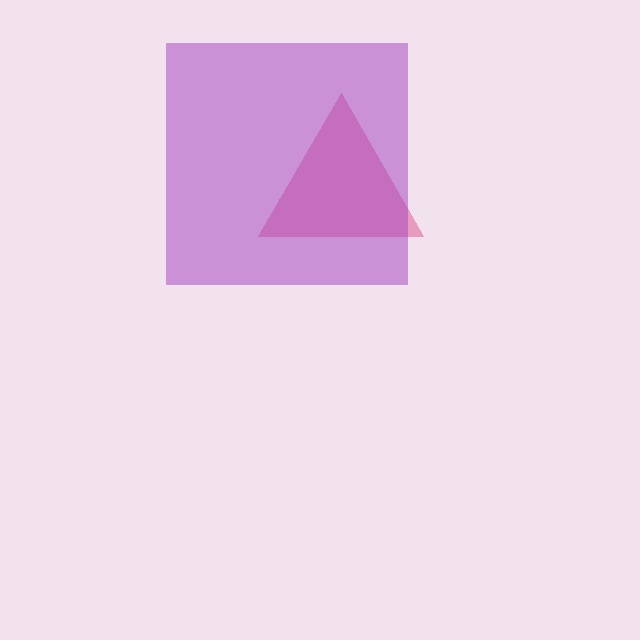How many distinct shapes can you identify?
There are 2 distinct shapes: a pink triangle, a purple square.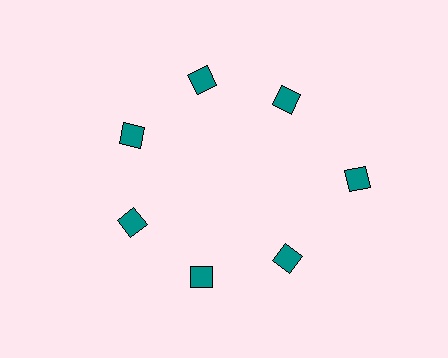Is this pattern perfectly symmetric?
No. The 7 teal diamonds are arranged in a ring, but one element near the 3 o'clock position is pushed outward from the center, breaking the 7-fold rotational symmetry.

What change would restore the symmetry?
The symmetry would be restored by moving it inward, back onto the ring so that all 7 diamonds sit at equal angles and equal distance from the center.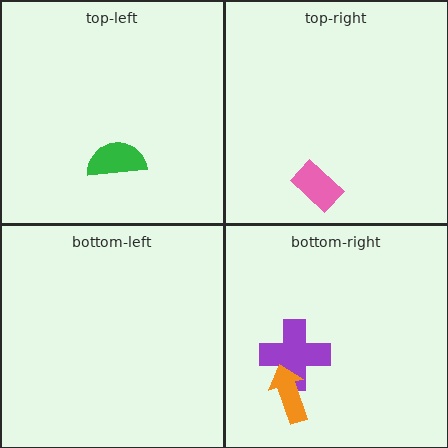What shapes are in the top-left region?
The green semicircle.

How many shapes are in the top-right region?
1.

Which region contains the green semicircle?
The top-left region.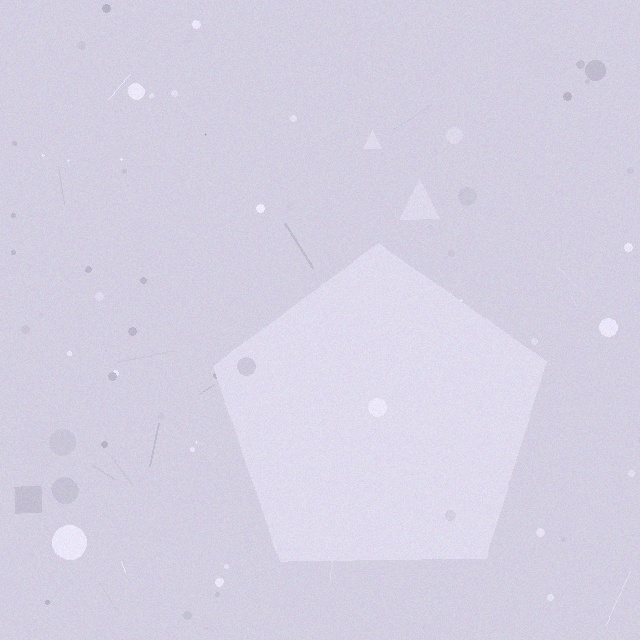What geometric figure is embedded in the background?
A pentagon is embedded in the background.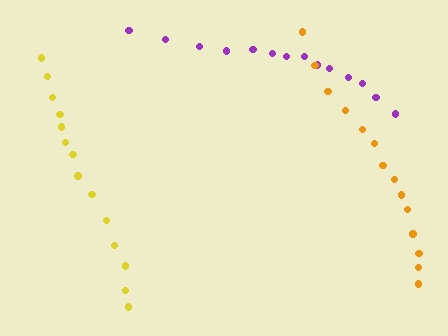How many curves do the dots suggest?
There are 3 distinct paths.